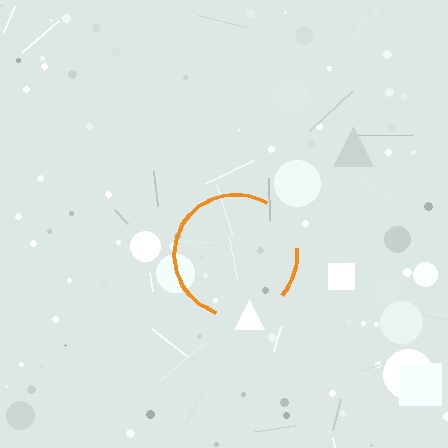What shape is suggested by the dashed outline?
The dashed outline suggests a circle.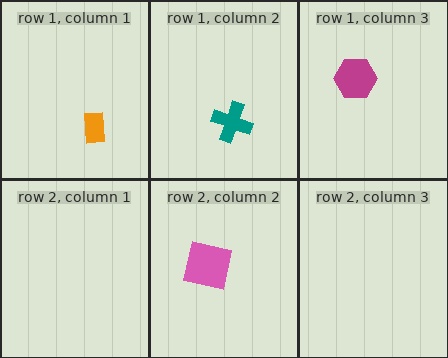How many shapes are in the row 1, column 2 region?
1.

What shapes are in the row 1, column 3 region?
The magenta hexagon.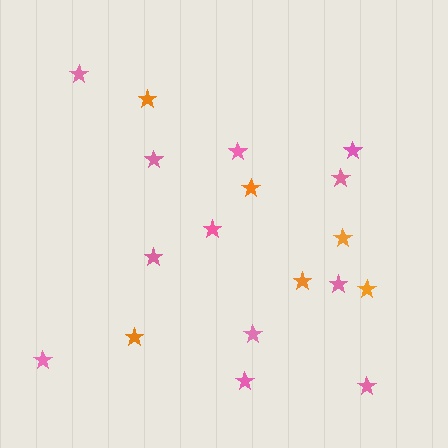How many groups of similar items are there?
There are 2 groups: one group of pink stars (12) and one group of orange stars (6).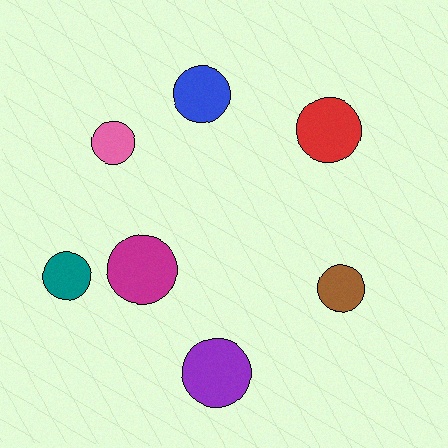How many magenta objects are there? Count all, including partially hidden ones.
There is 1 magenta object.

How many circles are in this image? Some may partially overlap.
There are 7 circles.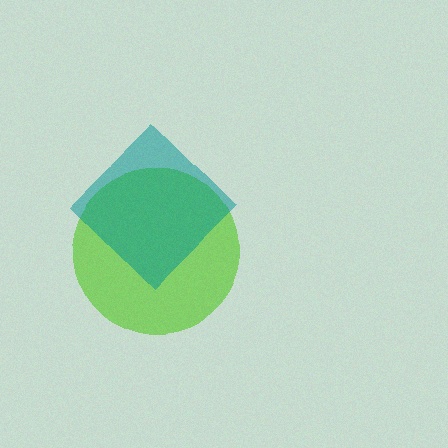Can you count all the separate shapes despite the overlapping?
Yes, there are 2 separate shapes.